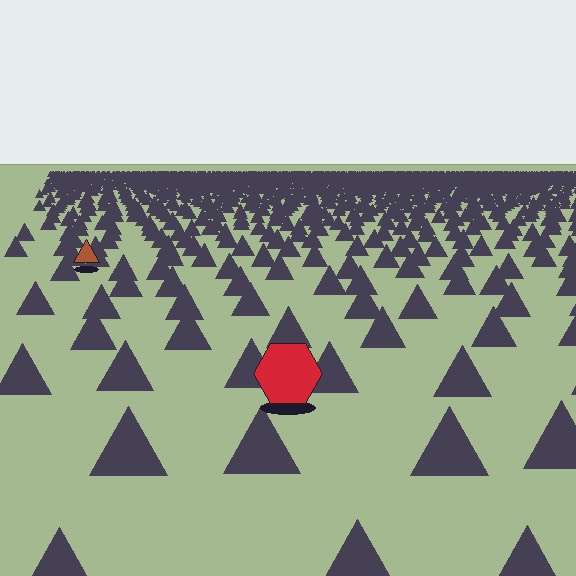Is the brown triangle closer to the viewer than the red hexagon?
No. The red hexagon is closer — you can tell from the texture gradient: the ground texture is coarser near it.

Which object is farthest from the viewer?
The brown triangle is farthest from the viewer. It appears smaller and the ground texture around it is denser.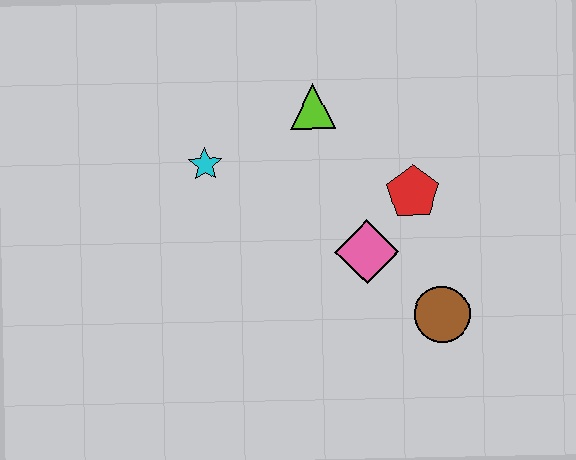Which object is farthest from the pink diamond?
The cyan star is farthest from the pink diamond.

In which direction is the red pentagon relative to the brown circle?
The red pentagon is above the brown circle.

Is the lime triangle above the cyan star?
Yes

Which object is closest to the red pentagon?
The pink diamond is closest to the red pentagon.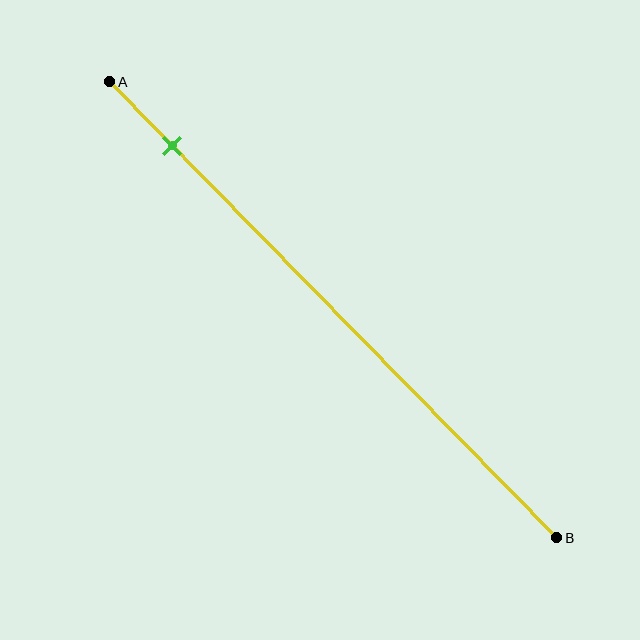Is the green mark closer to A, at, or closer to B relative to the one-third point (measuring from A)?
The green mark is closer to point A than the one-third point of segment AB.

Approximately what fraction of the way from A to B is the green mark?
The green mark is approximately 15% of the way from A to B.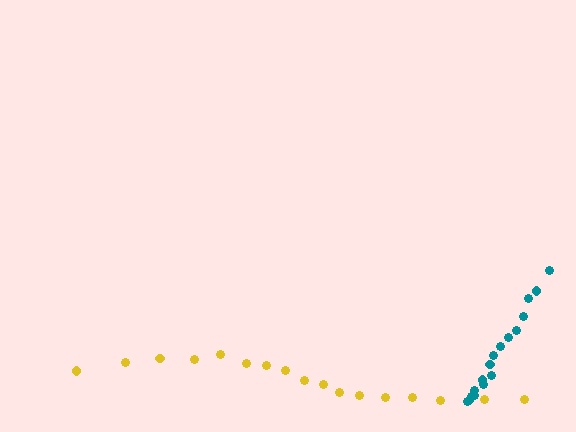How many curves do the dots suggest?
There are 2 distinct paths.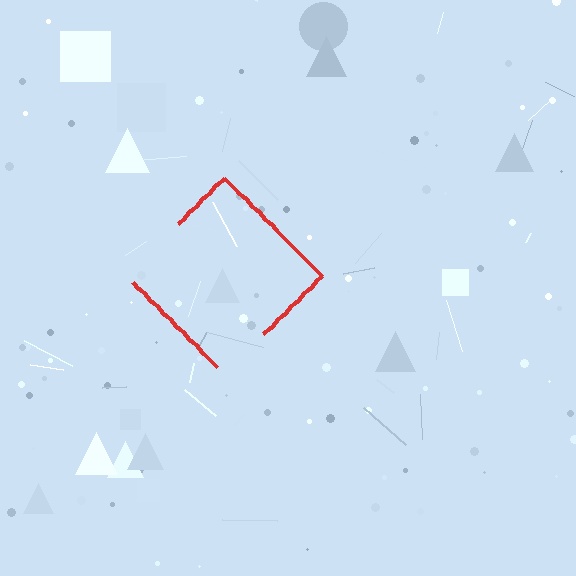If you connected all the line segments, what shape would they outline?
They would outline a diamond.